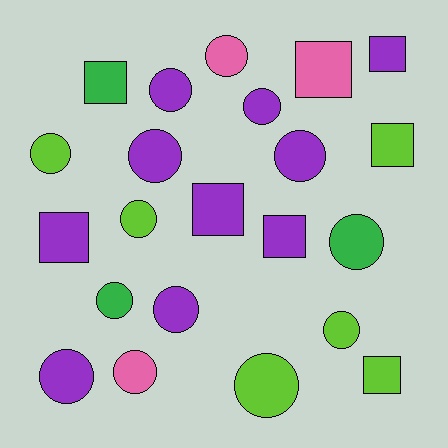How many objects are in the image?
There are 22 objects.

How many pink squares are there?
There is 1 pink square.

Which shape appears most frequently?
Circle, with 14 objects.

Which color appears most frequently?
Purple, with 10 objects.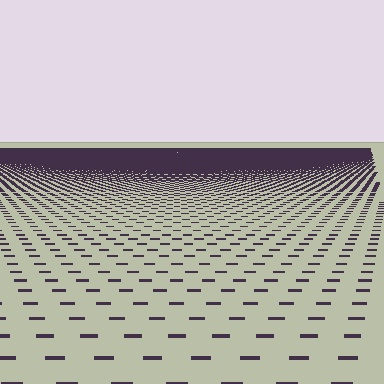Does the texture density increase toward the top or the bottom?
Density increases toward the top.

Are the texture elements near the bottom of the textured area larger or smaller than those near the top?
Larger. Near the bottom, elements are closer to the viewer and appear at a bigger on-screen size.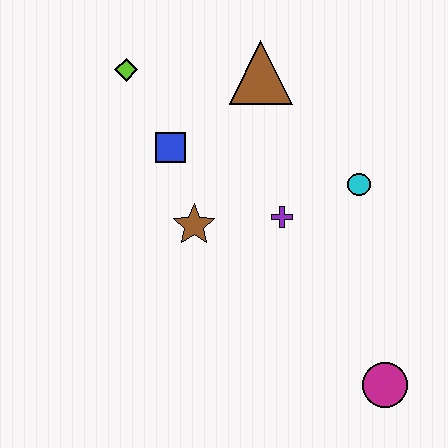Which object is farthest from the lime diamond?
The magenta circle is farthest from the lime diamond.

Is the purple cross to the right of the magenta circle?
No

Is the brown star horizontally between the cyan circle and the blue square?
Yes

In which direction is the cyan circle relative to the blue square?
The cyan circle is to the right of the blue square.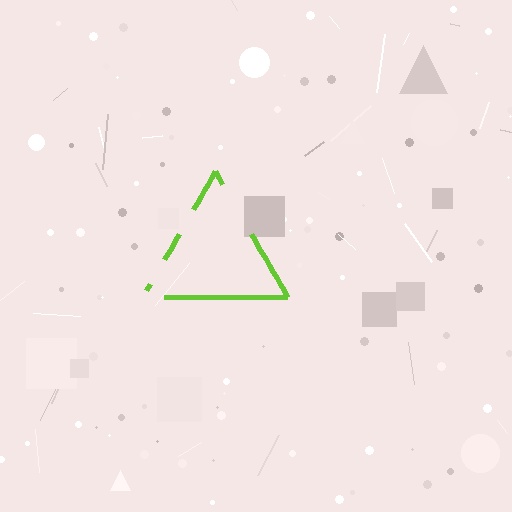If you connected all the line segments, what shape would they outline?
They would outline a triangle.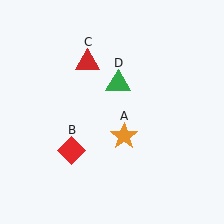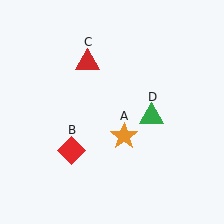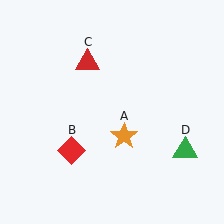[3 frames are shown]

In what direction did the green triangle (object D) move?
The green triangle (object D) moved down and to the right.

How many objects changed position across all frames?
1 object changed position: green triangle (object D).